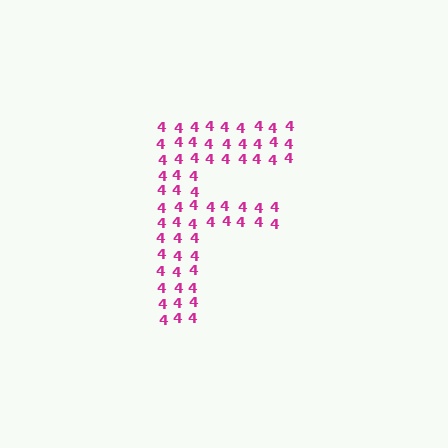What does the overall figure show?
The overall figure shows the letter F.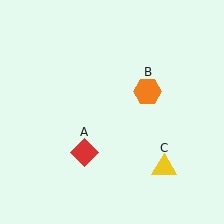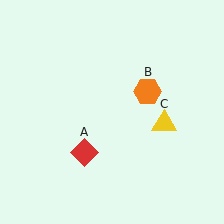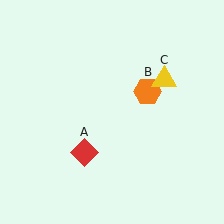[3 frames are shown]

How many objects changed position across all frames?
1 object changed position: yellow triangle (object C).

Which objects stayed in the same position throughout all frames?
Red diamond (object A) and orange hexagon (object B) remained stationary.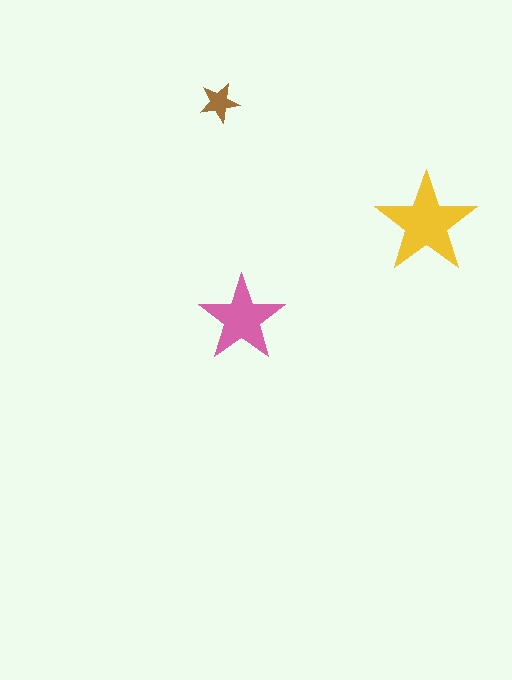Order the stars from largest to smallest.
the yellow one, the pink one, the brown one.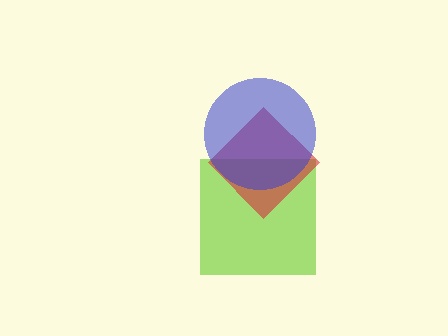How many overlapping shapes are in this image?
There are 3 overlapping shapes in the image.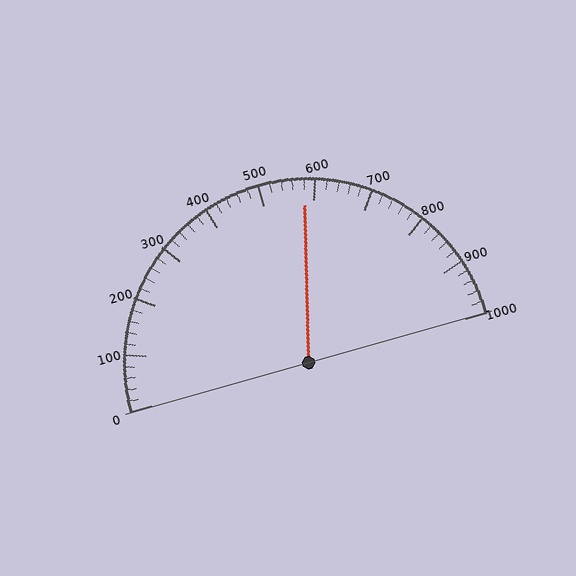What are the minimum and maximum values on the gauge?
The gauge ranges from 0 to 1000.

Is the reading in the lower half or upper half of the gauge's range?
The reading is in the upper half of the range (0 to 1000).